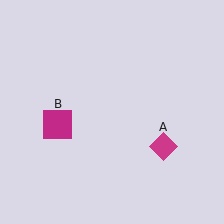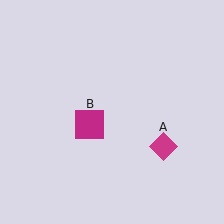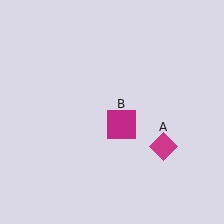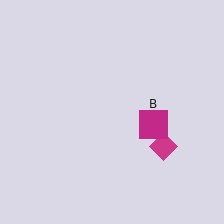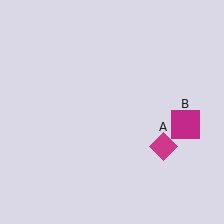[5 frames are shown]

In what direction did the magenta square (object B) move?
The magenta square (object B) moved right.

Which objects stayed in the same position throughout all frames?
Magenta diamond (object A) remained stationary.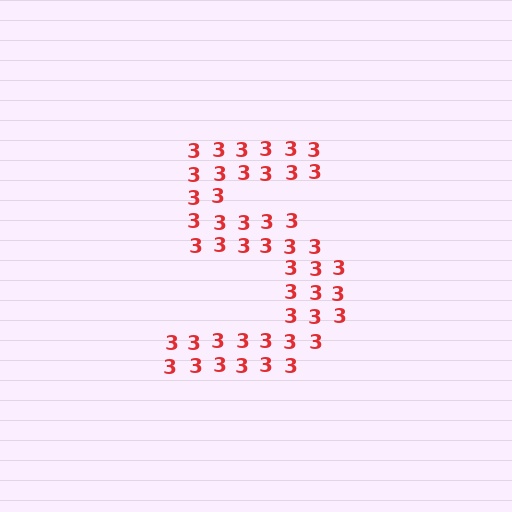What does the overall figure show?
The overall figure shows the digit 5.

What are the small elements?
The small elements are digit 3's.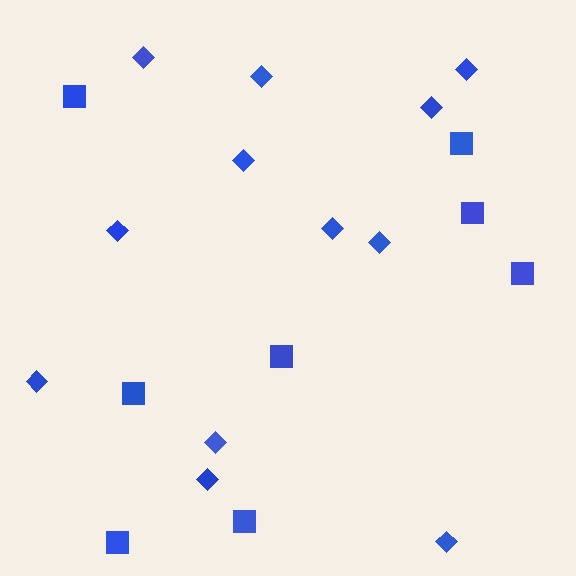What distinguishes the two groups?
There are 2 groups: one group of squares (8) and one group of diamonds (12).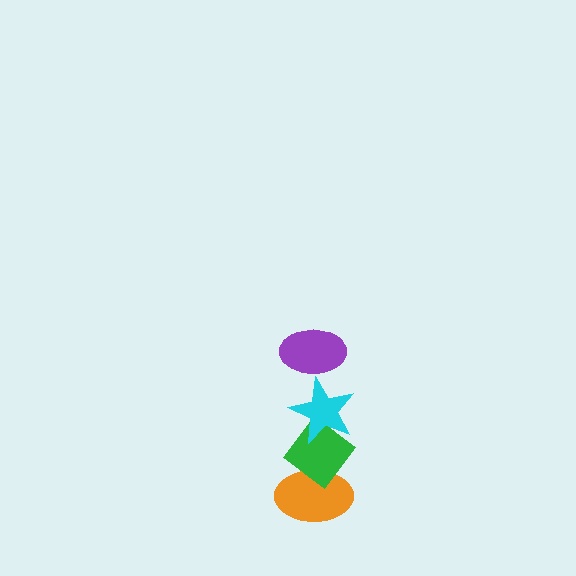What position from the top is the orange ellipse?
The orange ellipse is 4th from the top.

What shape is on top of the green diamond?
The cyan star is on top of the green diamond.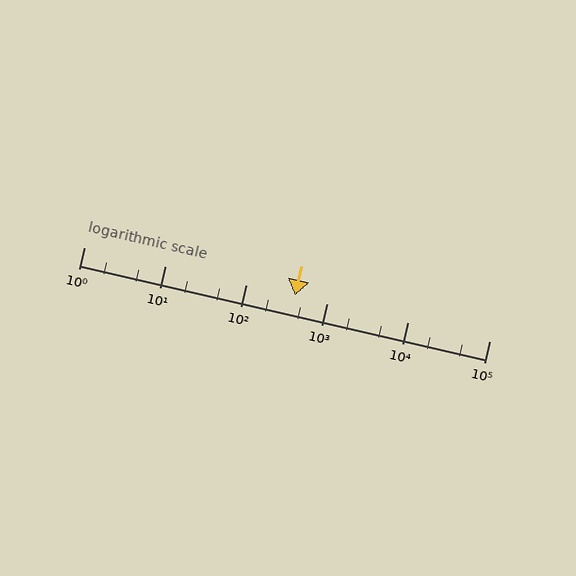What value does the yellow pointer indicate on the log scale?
The pointer indicates approximately 400.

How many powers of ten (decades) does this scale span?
The scale spans 5 decades, from 1 to 100000.